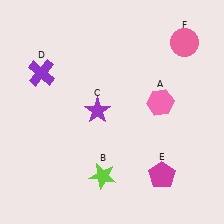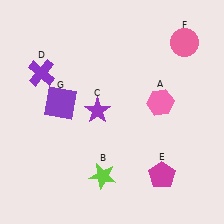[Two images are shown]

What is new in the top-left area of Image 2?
A purple square (G) was added in the top-left area of Image 2.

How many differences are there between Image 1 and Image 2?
There is 1 difference between the two images.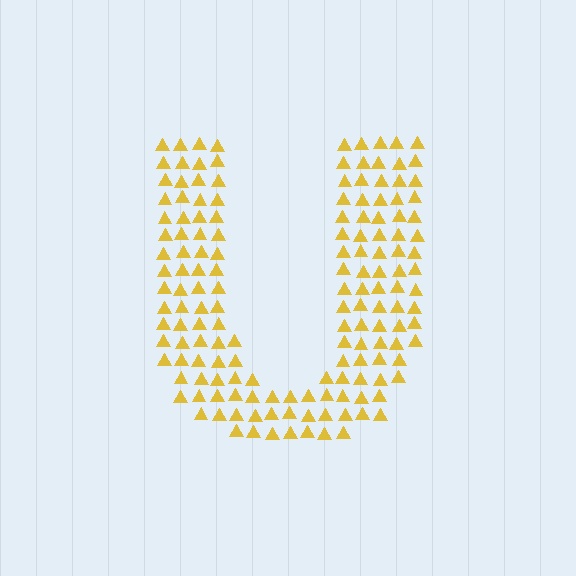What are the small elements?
The small elements are triangles.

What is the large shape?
The large shape is the letter U.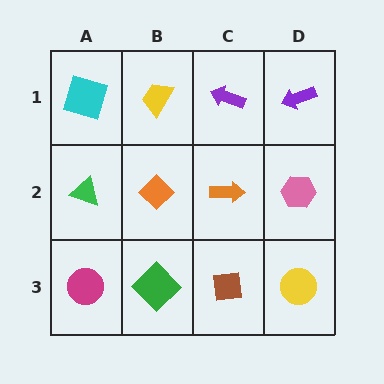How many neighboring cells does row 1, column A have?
2.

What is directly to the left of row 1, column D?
A purple arrow.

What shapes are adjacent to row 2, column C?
A purple arrow (row 1, column C), a brown square (row 3, column C), an orange diamond (row 2, column B), a pink hexagon (row 2, column D).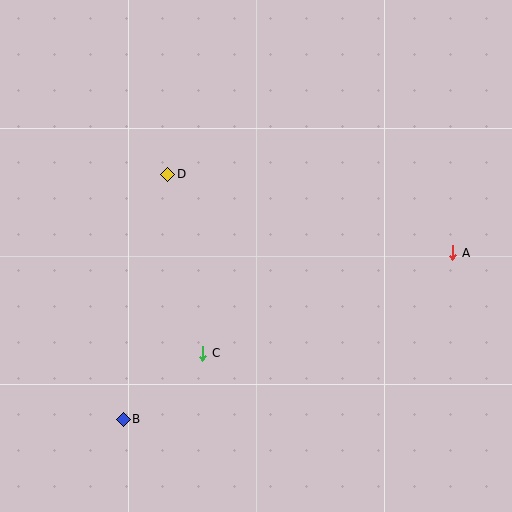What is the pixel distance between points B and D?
The distance between B and D is 249 pixels.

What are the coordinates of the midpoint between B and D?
The midpoint between B and D is at (146, 297).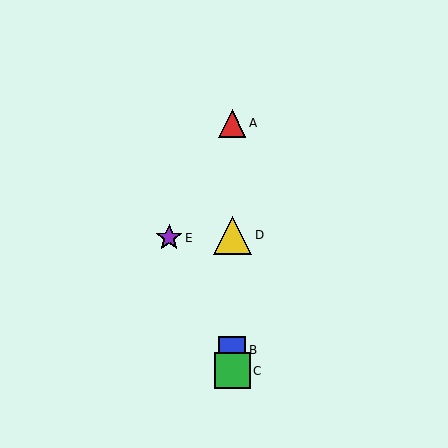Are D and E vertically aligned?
No, D is at x≈232 and E is at x≈169.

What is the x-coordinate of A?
Object A is at x≈232.